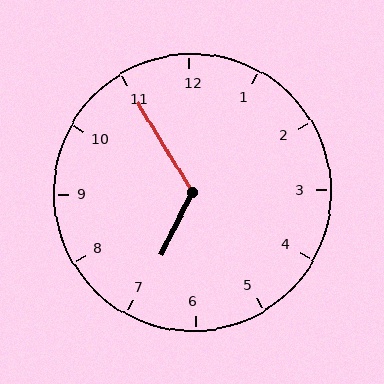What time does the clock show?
6:55.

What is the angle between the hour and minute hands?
Approximately 122 degrees.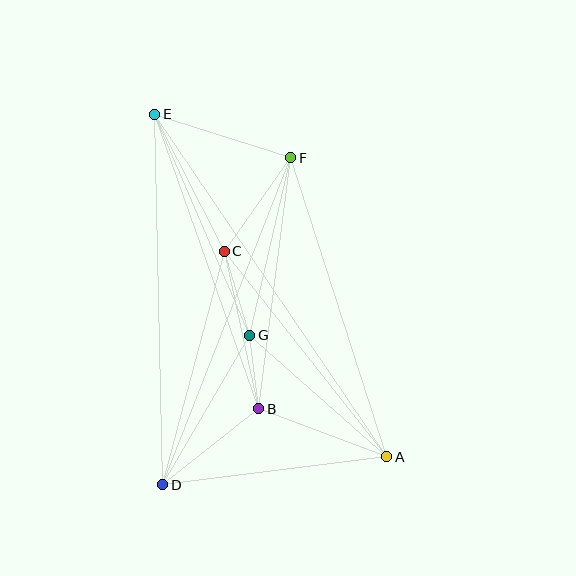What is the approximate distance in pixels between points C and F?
The distance between C and F is approximately 115 pixels.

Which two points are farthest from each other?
Points A and E are farthest from each other.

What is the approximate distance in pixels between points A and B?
The distance between A and B is approximately 136 pixels.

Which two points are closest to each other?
Points B and G are closest to each other.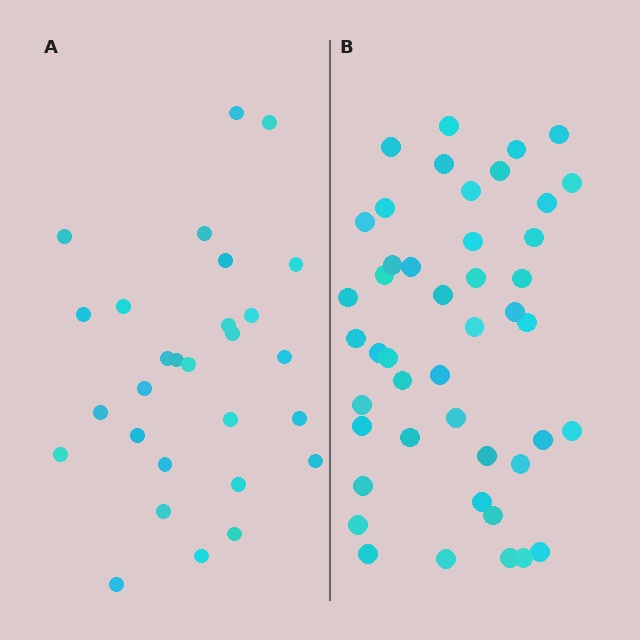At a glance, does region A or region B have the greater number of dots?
Region B (the right region) has more dots.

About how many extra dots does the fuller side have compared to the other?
Region B has approximately 15 more dots than region A.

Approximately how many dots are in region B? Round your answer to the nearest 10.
About 40 dots. (The exact count is 45, which rounds to 40.)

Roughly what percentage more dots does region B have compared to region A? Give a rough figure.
About 60% more.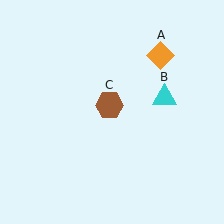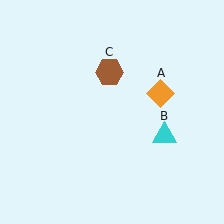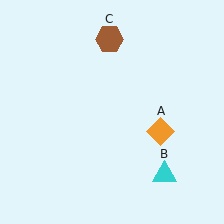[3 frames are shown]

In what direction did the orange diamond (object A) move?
The orange diamond (object A) moved down.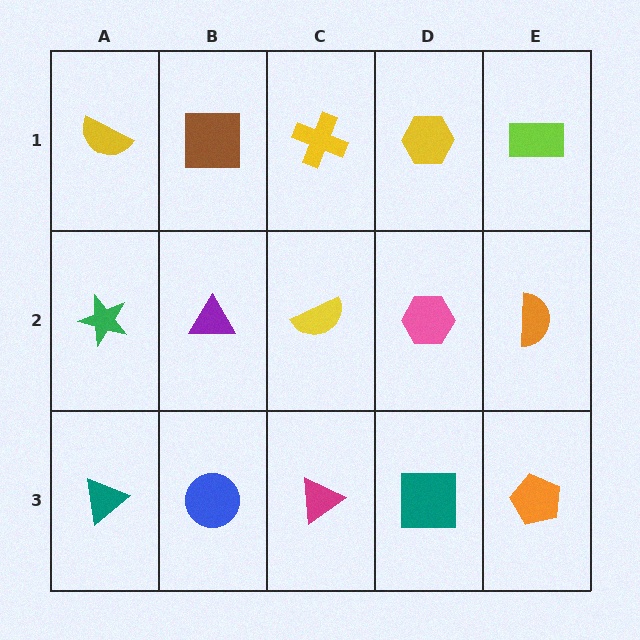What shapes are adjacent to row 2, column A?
A yellow semicircle (row 1, column A), a teal triangle (row 3, column A), a purple triangle (row 2, column B).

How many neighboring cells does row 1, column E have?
2.